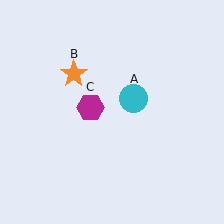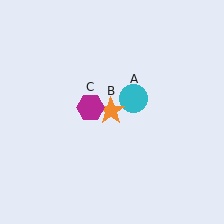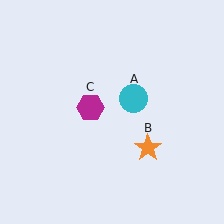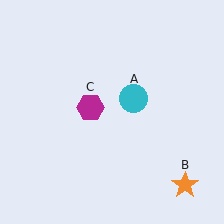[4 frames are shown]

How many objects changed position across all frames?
1 object changed position: orange star (object B).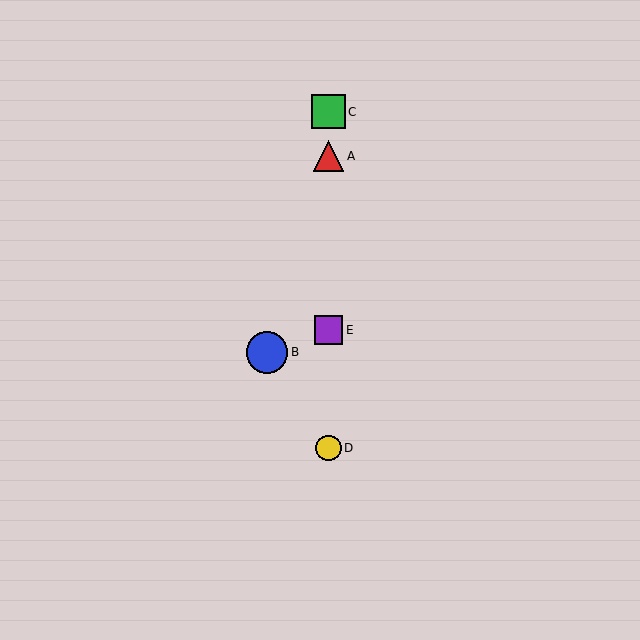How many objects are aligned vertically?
4 objects (A, C, D, E) are aligned vertically.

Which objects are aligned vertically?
Objects A, C, D, E are aligned vertically.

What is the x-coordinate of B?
Object B is at x≈267.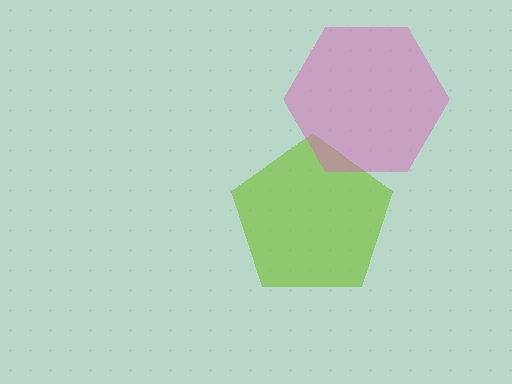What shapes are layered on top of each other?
The layered shapes are: a lime pentagon, a pink hexagon.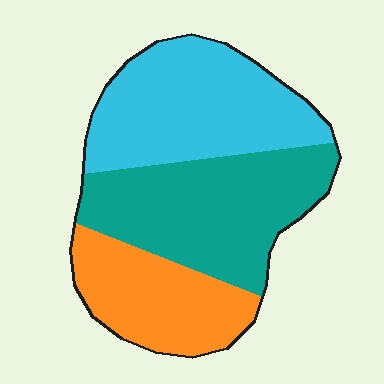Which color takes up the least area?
Orange, at roughly 25%.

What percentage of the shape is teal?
Teal takes up between a quarter and a half of the shape.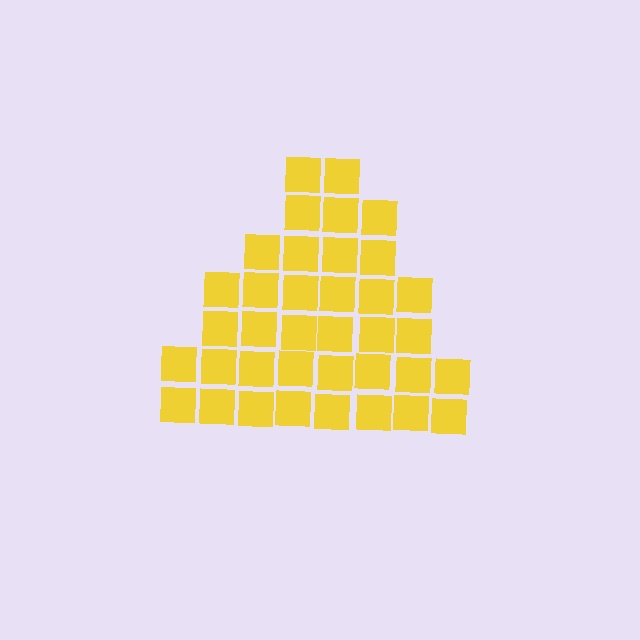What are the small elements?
The small elements are squares.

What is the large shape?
The large shape is a triangle.